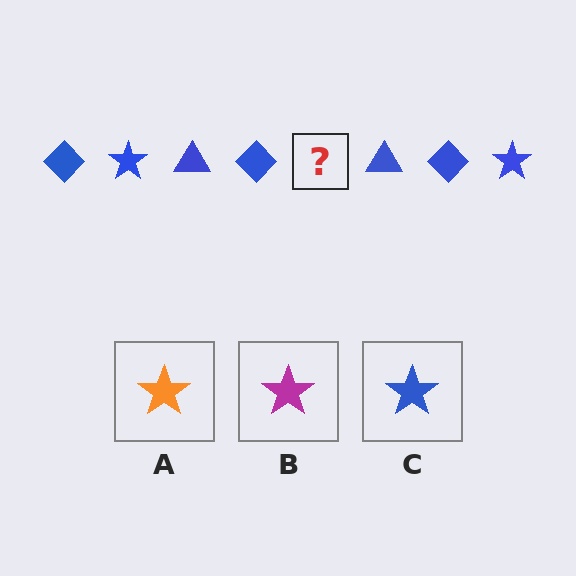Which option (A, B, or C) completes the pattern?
C.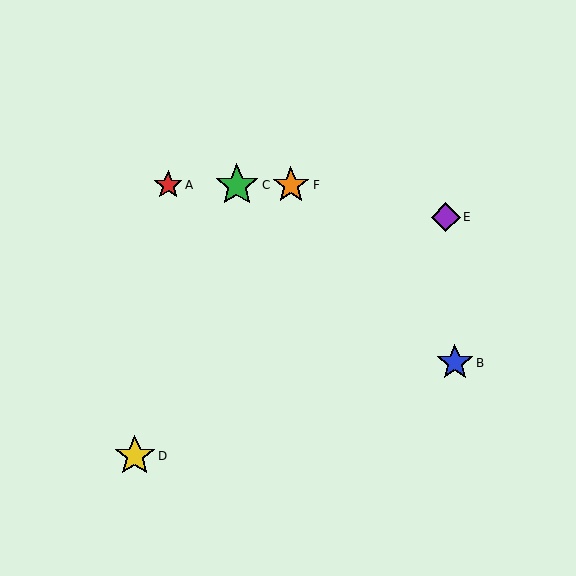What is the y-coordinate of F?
Object F is at y≈185.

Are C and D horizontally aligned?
No, C is at y≈185 and D is at y≈456.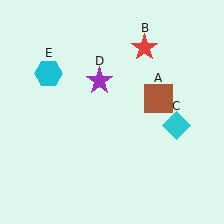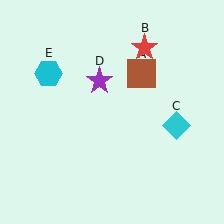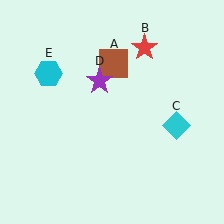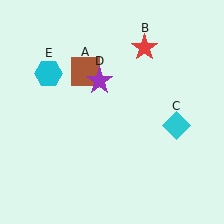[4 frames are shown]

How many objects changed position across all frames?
1 object changed position: brown square (object A).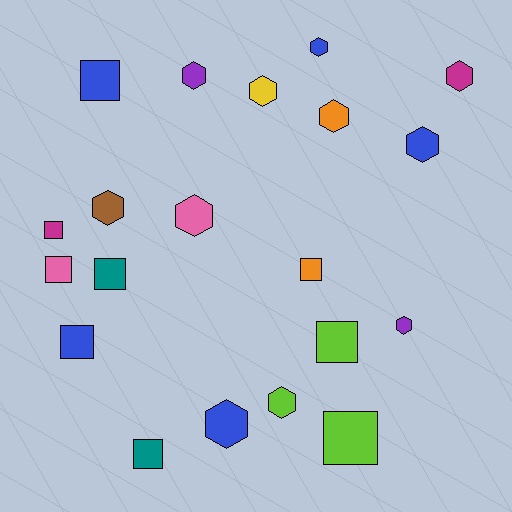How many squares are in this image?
There are 9 squares.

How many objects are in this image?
There are 20 objects.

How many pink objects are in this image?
There are 2 pink objects.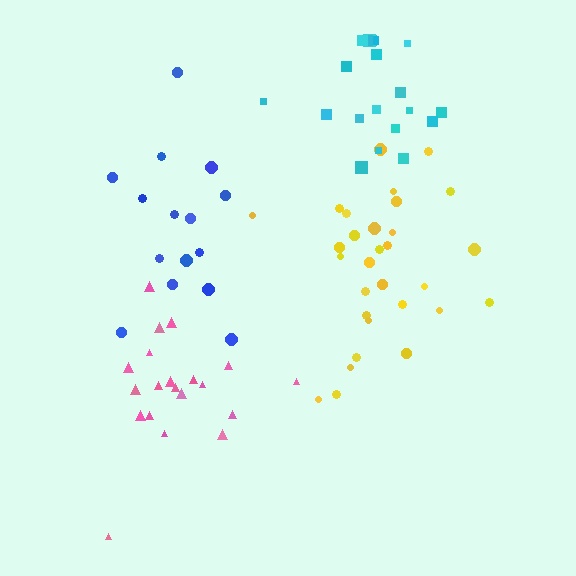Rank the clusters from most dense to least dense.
yellow, pink, cyan, blue.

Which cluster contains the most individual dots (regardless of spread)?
Yellow (30).